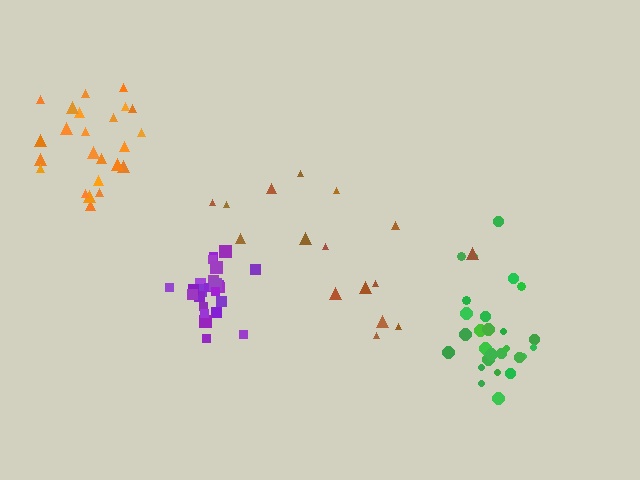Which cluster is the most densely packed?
Purple.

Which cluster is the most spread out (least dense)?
Brown.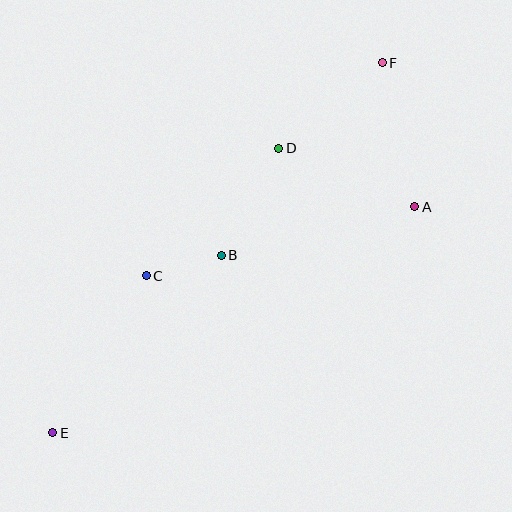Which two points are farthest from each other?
Points E and F are farthest from each other.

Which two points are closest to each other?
Points B and C are closest to each other.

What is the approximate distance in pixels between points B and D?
The distance between B and D is approximately 122 pixels.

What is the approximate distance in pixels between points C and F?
The distance between C and F is approximately 318 pixels.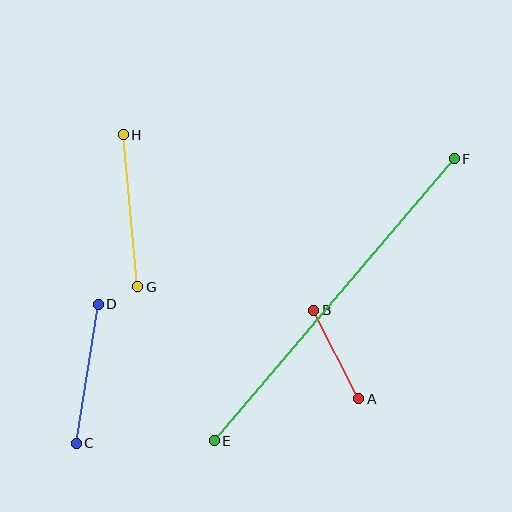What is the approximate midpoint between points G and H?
The midpoint is at approximately (131, 211) pixels.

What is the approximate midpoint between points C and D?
The midpoint is at approximately (87, 374) pixels.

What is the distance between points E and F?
The distance is approximately 370 pixels.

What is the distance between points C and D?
The distance is approximately 141 pixels.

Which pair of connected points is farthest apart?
Points E and F are farthest apart.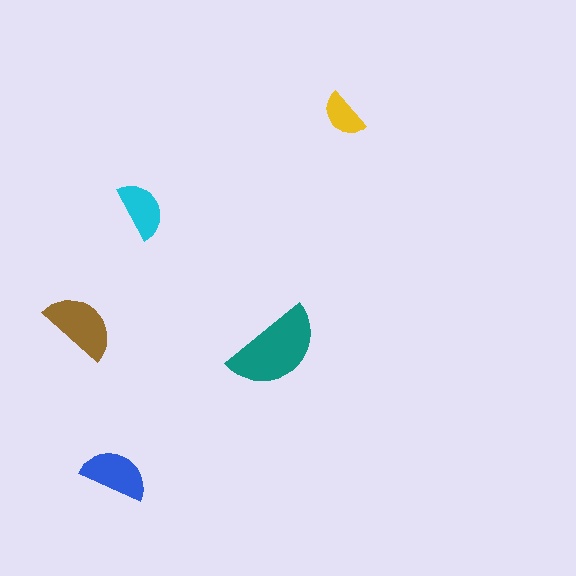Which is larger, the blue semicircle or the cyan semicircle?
The blue one.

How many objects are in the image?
There are 5 objects in the image.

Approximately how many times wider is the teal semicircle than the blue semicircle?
About 1.5 times wider.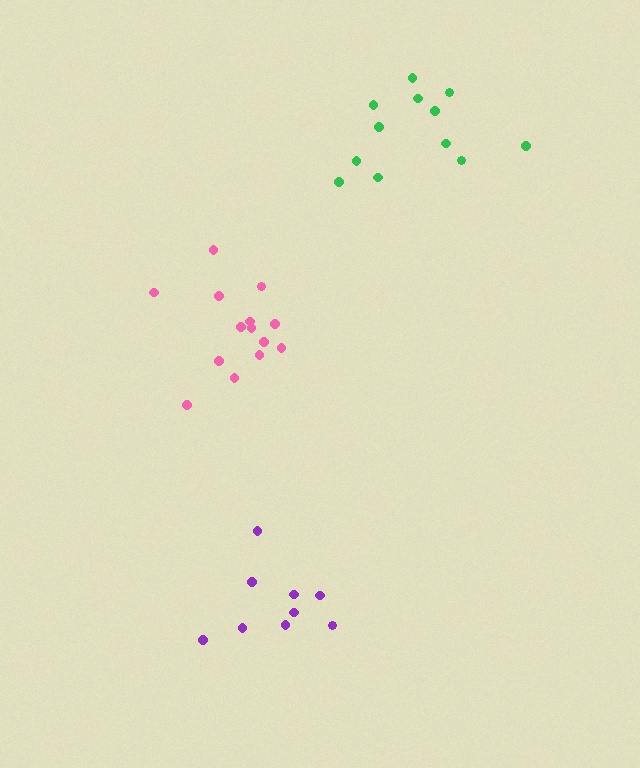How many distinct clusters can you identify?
There are 3 distinct clusters.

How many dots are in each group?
Group 1: 14 dots, Group 2: 12 dots, Group 3: 9 dots (35 total).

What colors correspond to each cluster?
The clusters are colored: pink, green, purple.